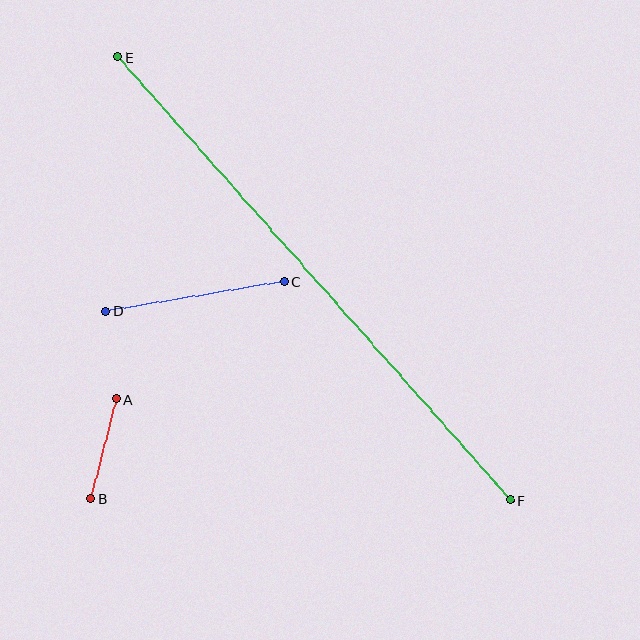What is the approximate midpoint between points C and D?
The midpoint is at approximately (195, 296) pixels.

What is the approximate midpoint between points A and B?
The midpoint is at approximately (103, 449) pixels.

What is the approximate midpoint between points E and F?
The midpoint is at approximately (314, 279) pixels.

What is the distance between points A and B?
The distance is approximately 102 pixels.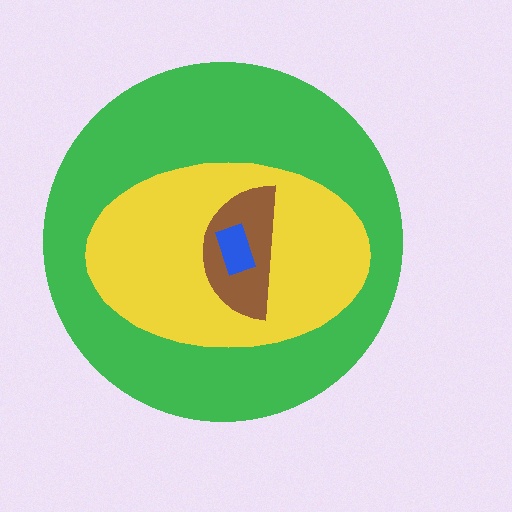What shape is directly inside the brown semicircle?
The blue rectangle.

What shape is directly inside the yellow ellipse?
The brown semicircle.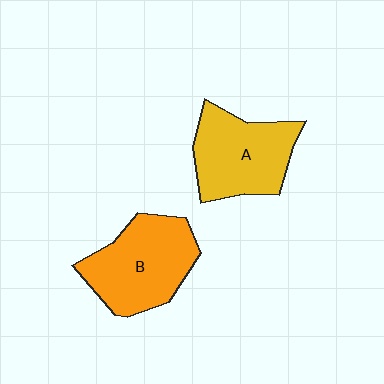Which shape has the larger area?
Shape B (orange).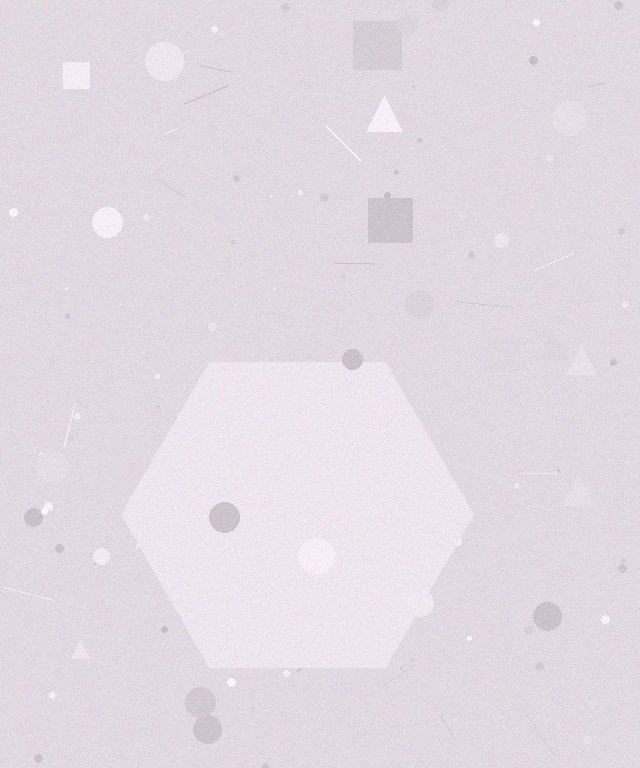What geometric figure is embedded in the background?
A hexagon is embedded in the background.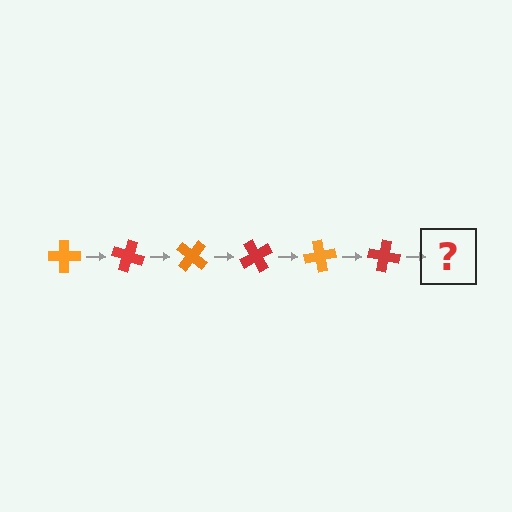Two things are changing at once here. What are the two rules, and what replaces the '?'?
The two rules are that it rotates 20 degrees each step and the color cycles through orange and red. The '?' should be an orange cross, rotated 120 degrees from the start.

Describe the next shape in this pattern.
It should be an orange cross, rotated 120 degrees from the start.